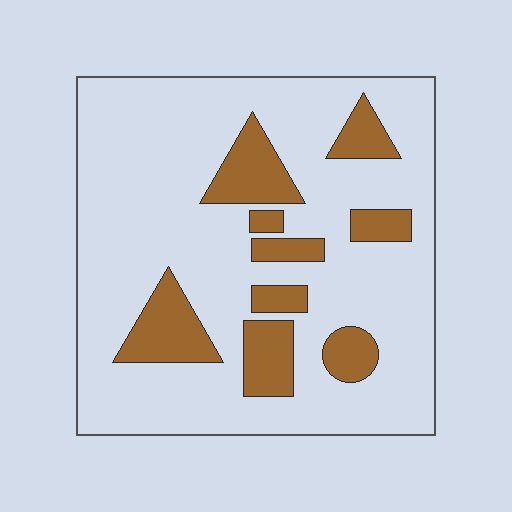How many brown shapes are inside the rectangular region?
9.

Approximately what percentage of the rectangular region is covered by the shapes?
Approximately 20%.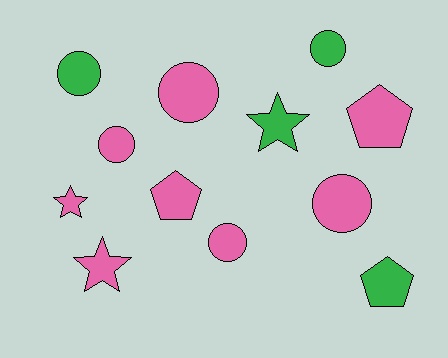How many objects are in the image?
There are 12 objects.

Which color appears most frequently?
Pink, with 8 objects.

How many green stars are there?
There is 1 green star.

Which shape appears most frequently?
Circle, with 6 objects.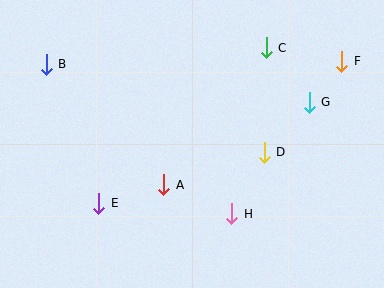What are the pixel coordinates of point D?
Point D is at (264, 152).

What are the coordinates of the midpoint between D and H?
The midpoint between D and H is at (248, 183).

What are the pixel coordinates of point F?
Point F is at (342, 61).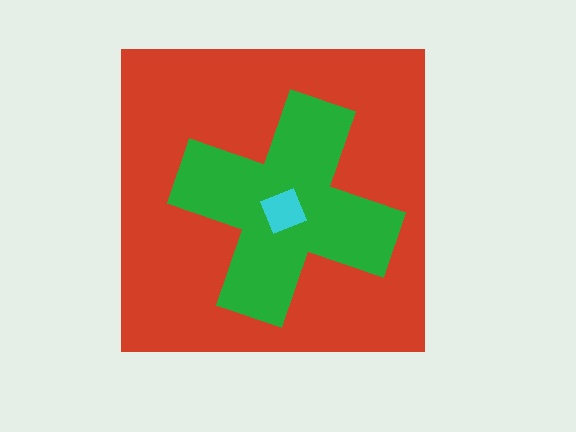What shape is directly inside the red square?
The green cross.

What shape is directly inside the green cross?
The cyan diamond.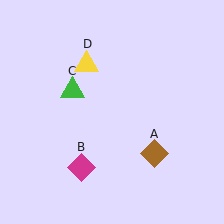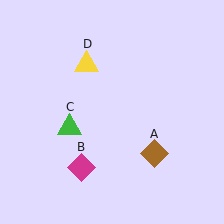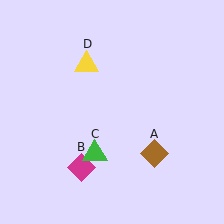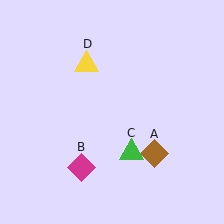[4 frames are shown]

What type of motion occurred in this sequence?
The green triangle (object C) rotated counterclockwise around the center of the scene.